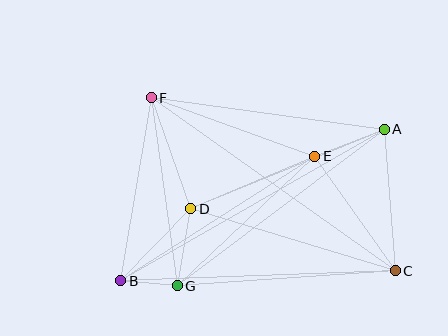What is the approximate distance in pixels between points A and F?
The distance between A and F is approximately 235 pixels.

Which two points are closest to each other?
Points B and G are closest to each other.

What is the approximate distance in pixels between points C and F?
The distance between C and F is approximately 299 pixels.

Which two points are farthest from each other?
Points A and B are farthest from each other.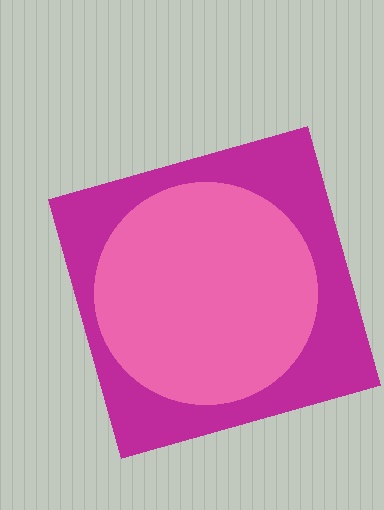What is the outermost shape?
The magenta square.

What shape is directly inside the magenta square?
The pink circle.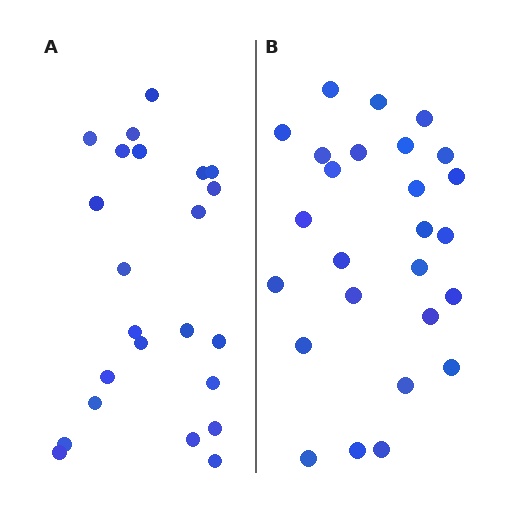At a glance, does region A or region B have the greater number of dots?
Region B (the right region) has more dots.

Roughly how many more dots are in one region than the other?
Region B has just a few more — roughly 2 or 3 more dots than region A.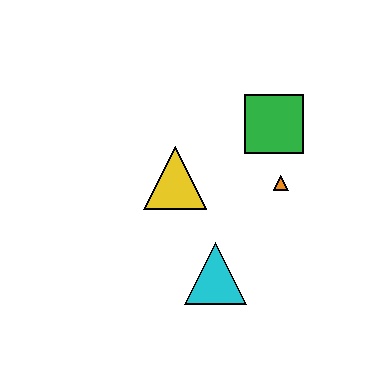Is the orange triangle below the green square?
Yes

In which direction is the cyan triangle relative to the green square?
The cyan triangle is below the green square.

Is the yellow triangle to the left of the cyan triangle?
Yes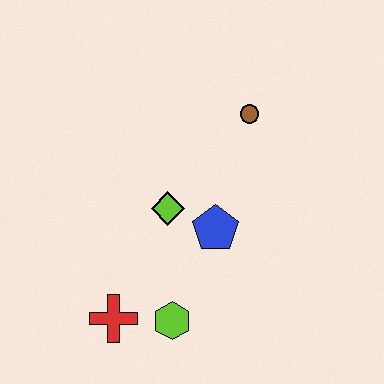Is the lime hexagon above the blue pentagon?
No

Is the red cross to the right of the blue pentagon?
No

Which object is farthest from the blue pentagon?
The red cross is farthest from the blue pentagon.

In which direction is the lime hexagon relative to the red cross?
The lime hexagon is to the right of the red cross.